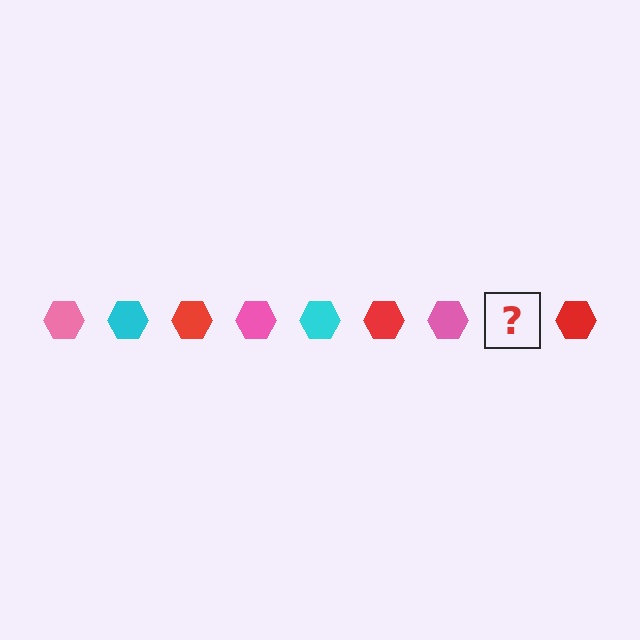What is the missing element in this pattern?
The missing element is a cyan hexagon.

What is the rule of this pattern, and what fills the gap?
The rule is that the pattern cycles through pink, cyan, red hexagons. The gap should be filled with a cyan hexagon.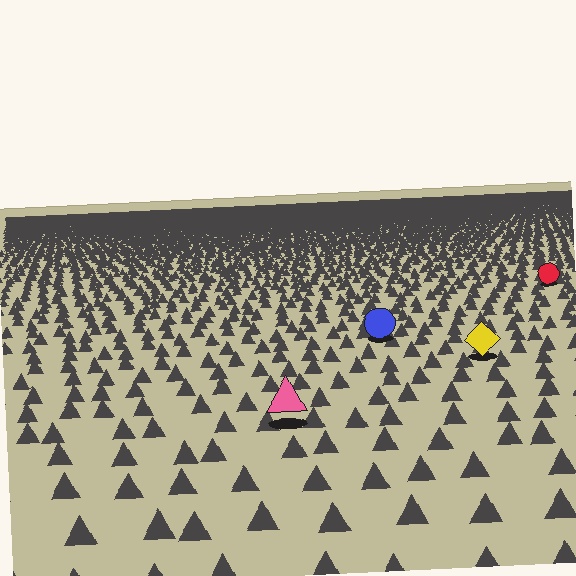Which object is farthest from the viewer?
The red circle is farthest from the viewer. It appears smaller and the ground texture around it is denser.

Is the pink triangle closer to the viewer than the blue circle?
Yes. The pink triangle is closer — you can tell from the texture gradient: the ground texture is coarser near it.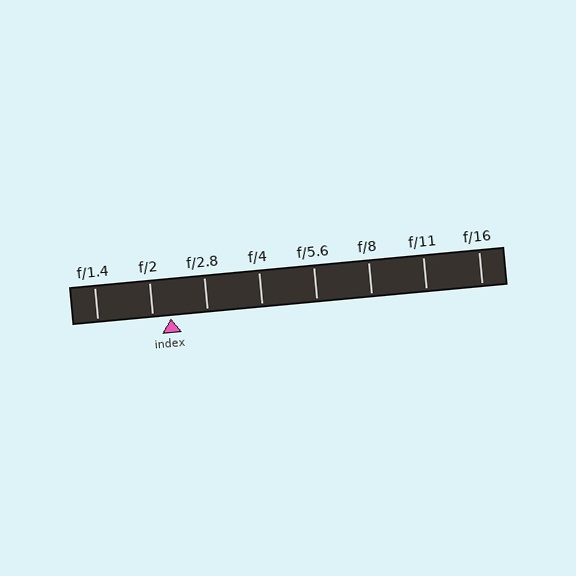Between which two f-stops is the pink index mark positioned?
The index mark is between f/2 and f/2.8.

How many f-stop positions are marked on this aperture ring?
There are 8 f-stop positions marked.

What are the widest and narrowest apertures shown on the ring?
The widest aperture shown is f/1.4 and the narrowest is f/16.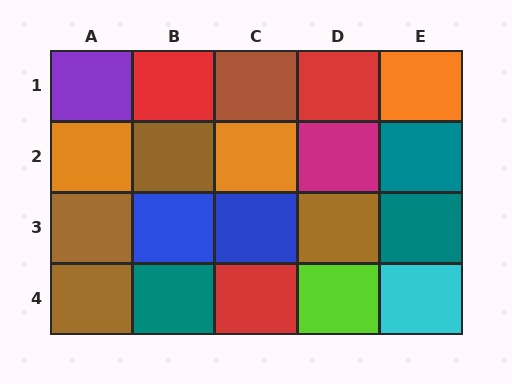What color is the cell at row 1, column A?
Purple.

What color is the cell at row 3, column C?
Blue.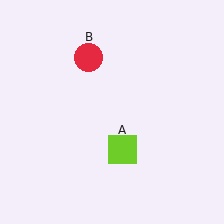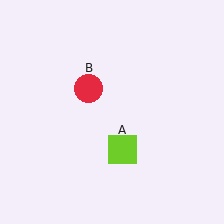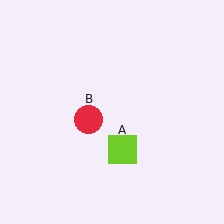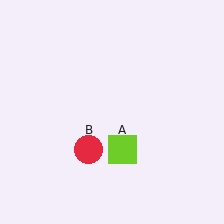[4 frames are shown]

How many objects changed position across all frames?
1 object changed position: red circle (object B).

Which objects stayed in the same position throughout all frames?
Lime square (object A) remained stationary.